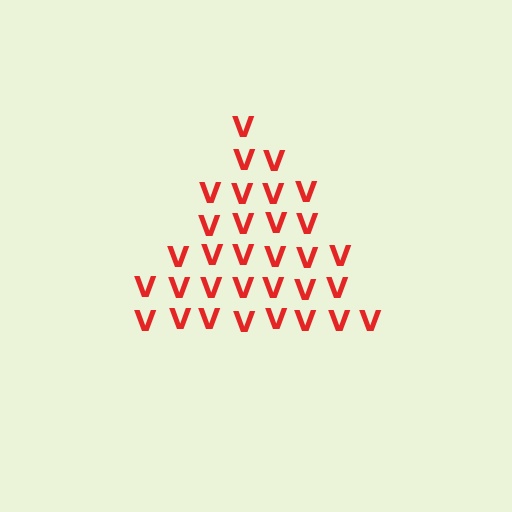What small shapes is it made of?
It is made of small letter V's.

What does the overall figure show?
The overall figure shows a triangle.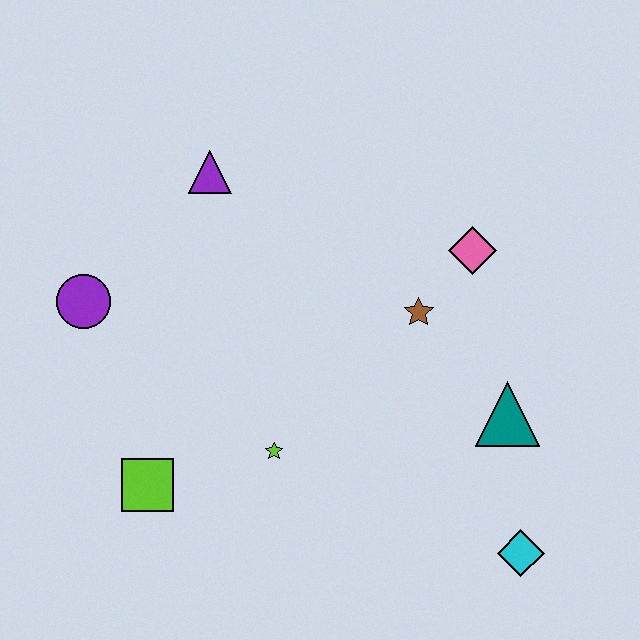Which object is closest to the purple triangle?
The purple circle is closest to the purple triangle.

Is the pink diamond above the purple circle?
Yes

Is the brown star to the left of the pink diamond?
Yes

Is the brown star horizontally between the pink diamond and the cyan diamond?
No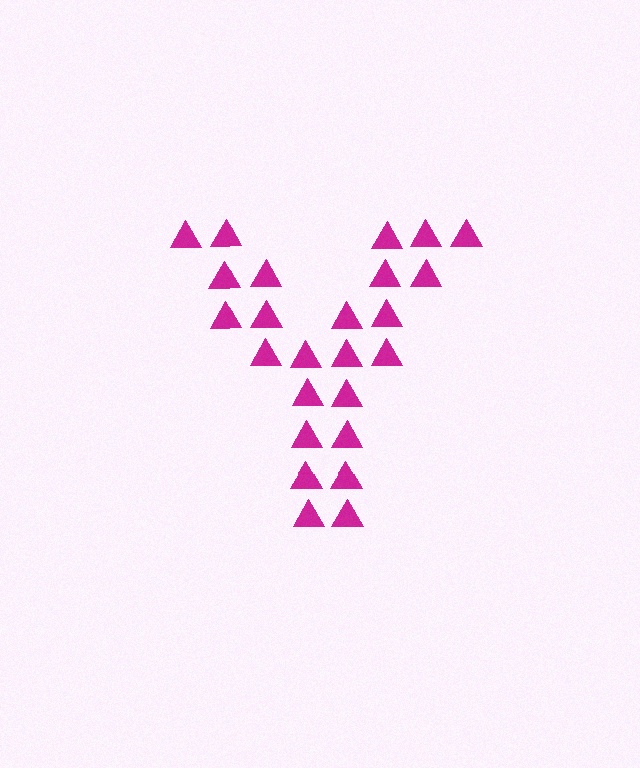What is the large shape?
The large shape is the letter Y.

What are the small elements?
The small elements are triangles.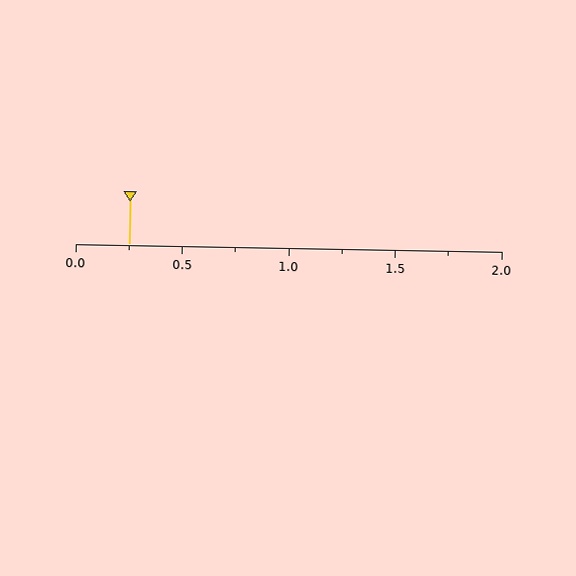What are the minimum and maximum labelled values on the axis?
The axis runs from 0.0 to 2.0.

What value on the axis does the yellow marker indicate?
The marker indicates approximately 0.25.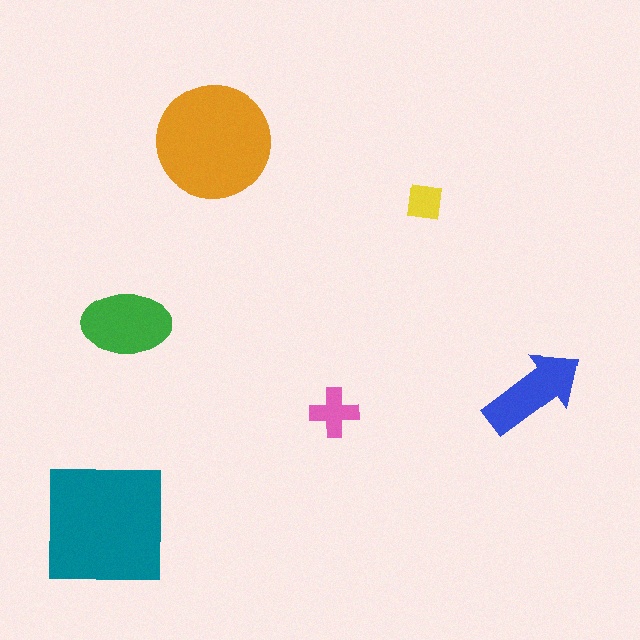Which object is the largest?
The teal square.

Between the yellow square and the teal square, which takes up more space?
The teal square.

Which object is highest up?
The orange circle is topmost.